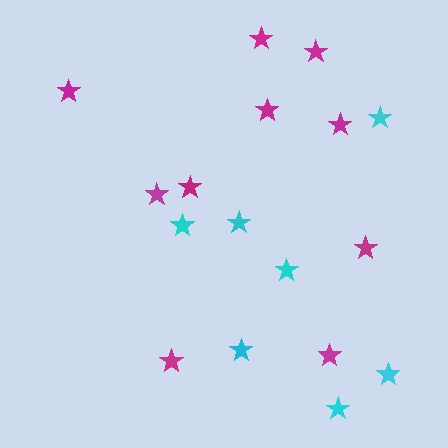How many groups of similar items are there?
There are 2 groups: one group of cyan stars (7) and one group of magenta stars (10).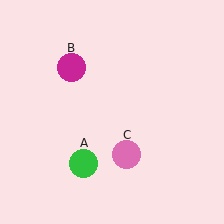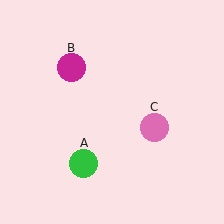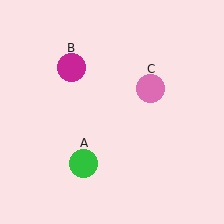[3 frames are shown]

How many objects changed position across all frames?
1 object changed position: pink circle (object C).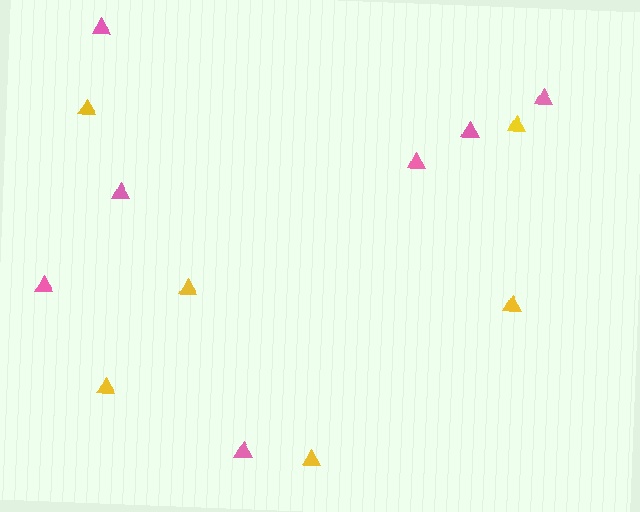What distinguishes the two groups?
There are 2 groups: one group of yellow triangles (6) and one group of pink triangles (7).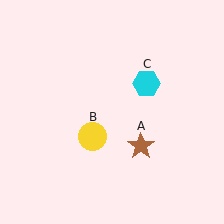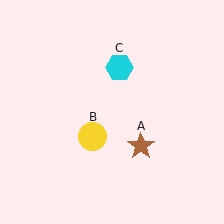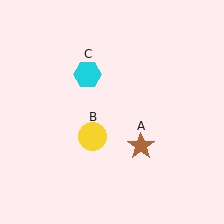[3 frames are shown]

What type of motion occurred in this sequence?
The cyan hexagon (object C) rotated counterclockwise around the center of the scene.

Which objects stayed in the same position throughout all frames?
Brown star (object A) and yellow circle (object B) remained stationary.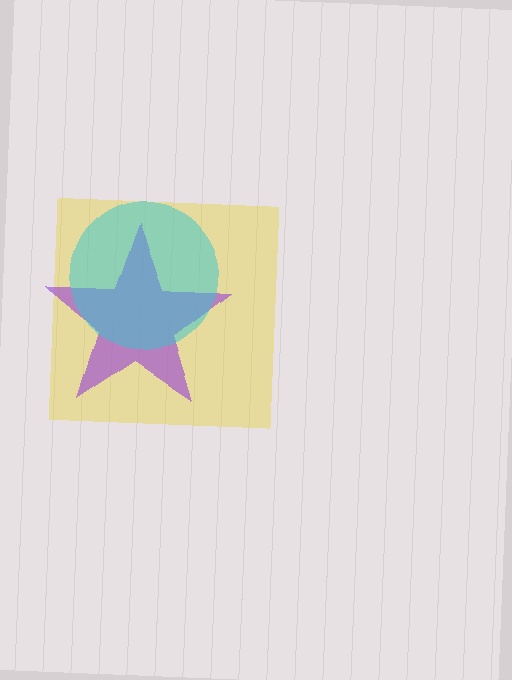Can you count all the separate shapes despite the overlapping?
Yes, there are 3 separate shapes.